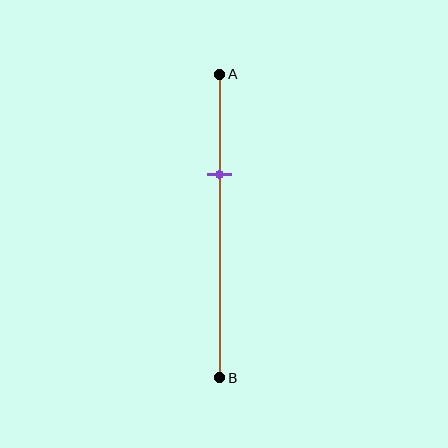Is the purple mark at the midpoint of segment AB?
No, the mark is at about 35% from A, not at the 50% midpoint.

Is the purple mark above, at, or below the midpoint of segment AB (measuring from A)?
The purple mark is above the midpoint of segment AB.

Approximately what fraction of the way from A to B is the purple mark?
The purple mark is approximately 35% of the way from A to B.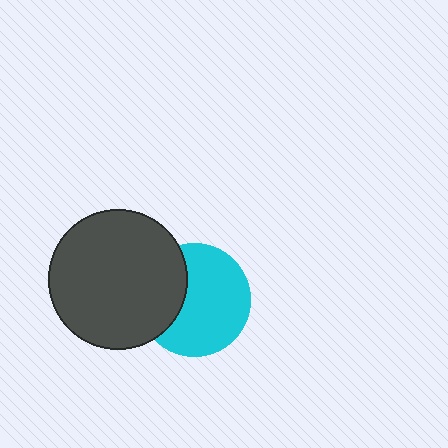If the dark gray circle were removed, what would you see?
You would see the complete cyan circle.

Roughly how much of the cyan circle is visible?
Most of it is visible (roughly 68%).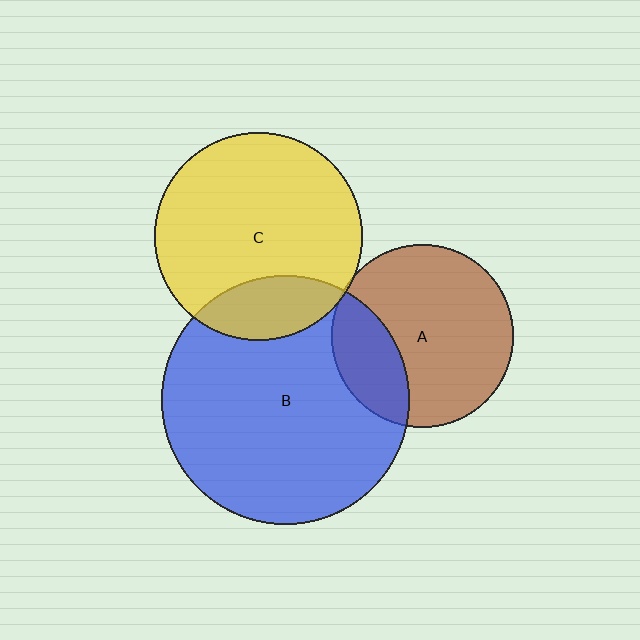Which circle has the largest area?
Circle B (blue).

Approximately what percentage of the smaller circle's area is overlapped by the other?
Approximately 20%.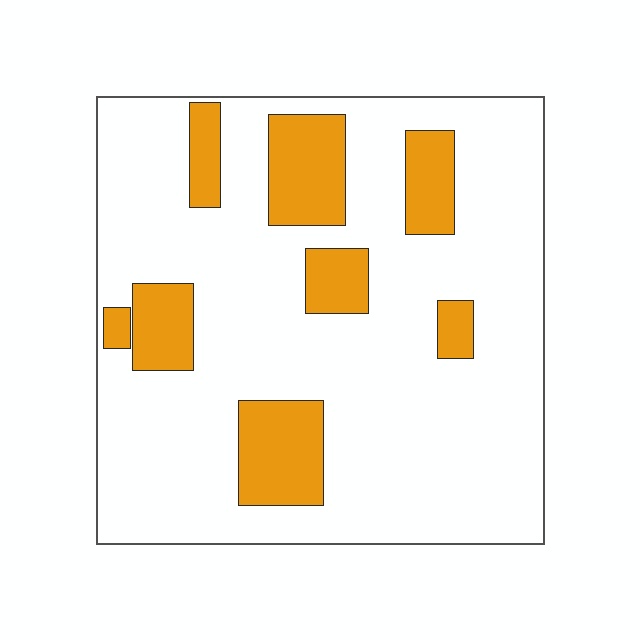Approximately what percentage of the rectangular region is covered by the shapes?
Approximately 20%.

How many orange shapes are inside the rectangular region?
8.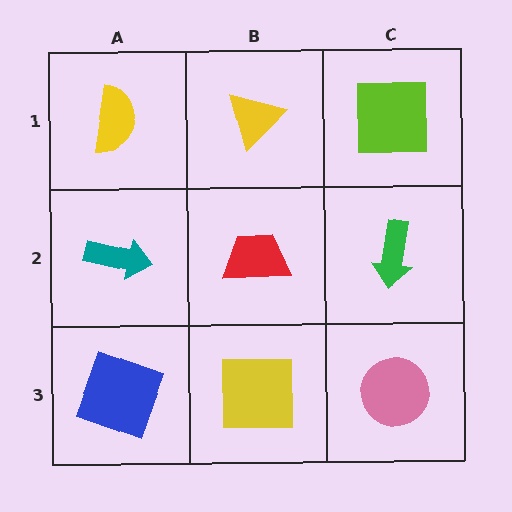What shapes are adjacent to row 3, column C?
A green arrow (row 2, column C), a yellow square (row 3, column B).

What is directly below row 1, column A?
A teal arrow.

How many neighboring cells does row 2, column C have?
3.